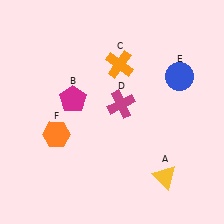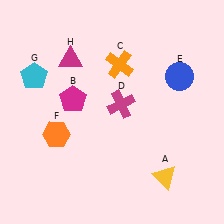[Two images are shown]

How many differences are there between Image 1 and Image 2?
There are 2 differences between the two images.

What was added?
A cyan pentagon (G), a magenta triangle (H) were added in Image 2.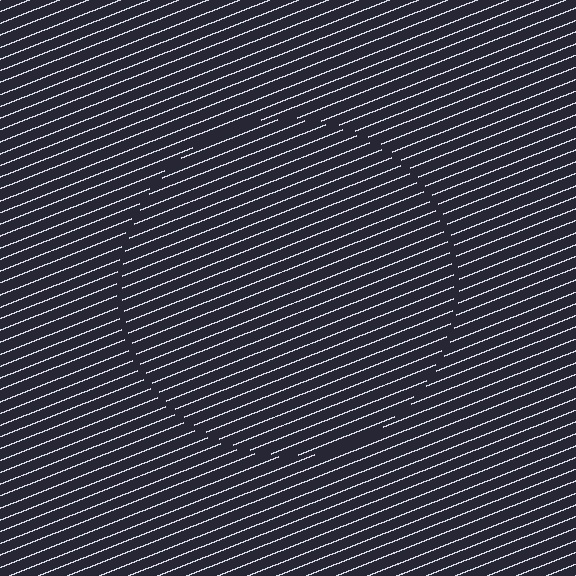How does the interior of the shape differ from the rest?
The interior of the shape contains the same grating, shifted by half a period — the contour is defined by the phase discontinuity where line-ends from the inner and outer gratings abut.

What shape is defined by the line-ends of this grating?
An illusory circle. The interior of the shape contains the same grating, shifted by half a period — the contour is defined by the phase discontinuity where line-ends from the inner and outer gratings abut.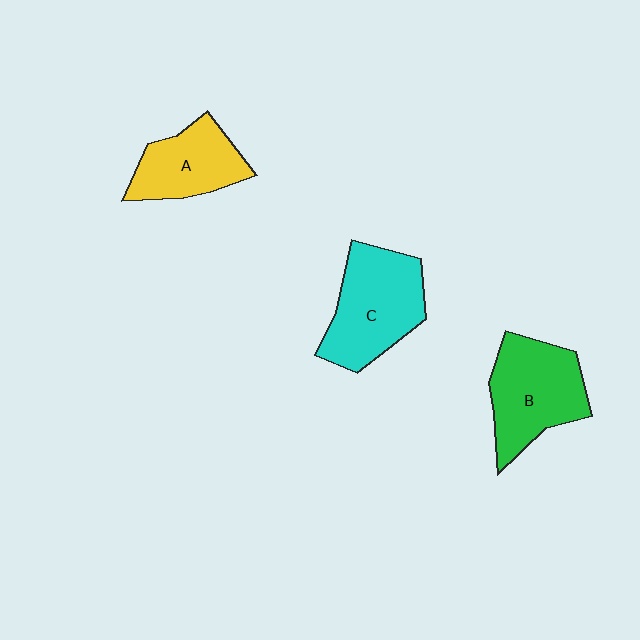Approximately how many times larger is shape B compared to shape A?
Approximately 1.3 times.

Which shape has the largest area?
Shape C (cyan).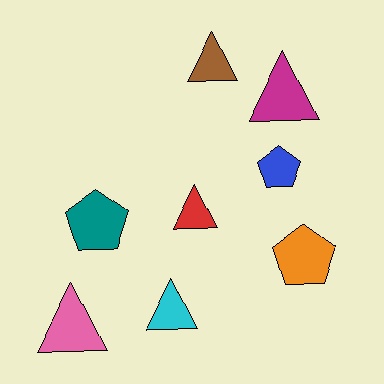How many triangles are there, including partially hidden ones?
There are 5 triangles.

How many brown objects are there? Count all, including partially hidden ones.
There is 1 brown object.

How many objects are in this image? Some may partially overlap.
There are 8 objects.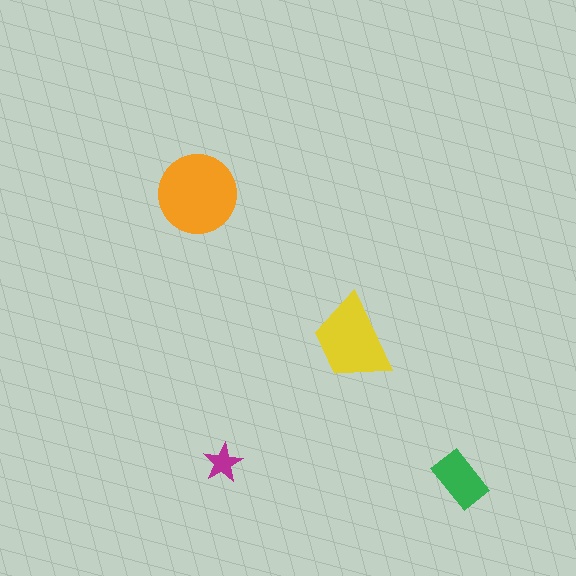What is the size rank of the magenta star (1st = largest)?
4th.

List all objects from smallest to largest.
The magenta star, the green rectangle, the yellow trapezoid, the orange circle.